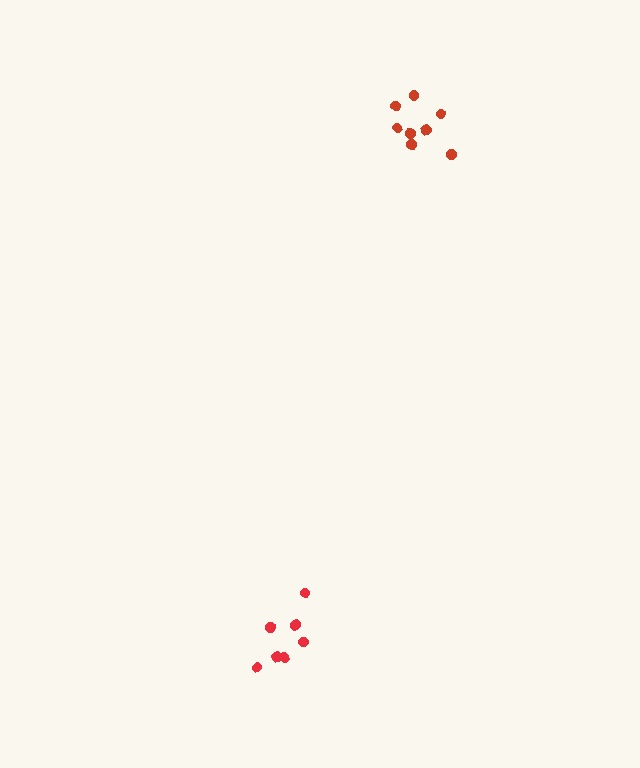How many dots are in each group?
Group 1: 8 dots, Group 2: 7 dots (15 total).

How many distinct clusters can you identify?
There are 2 distinct clusters.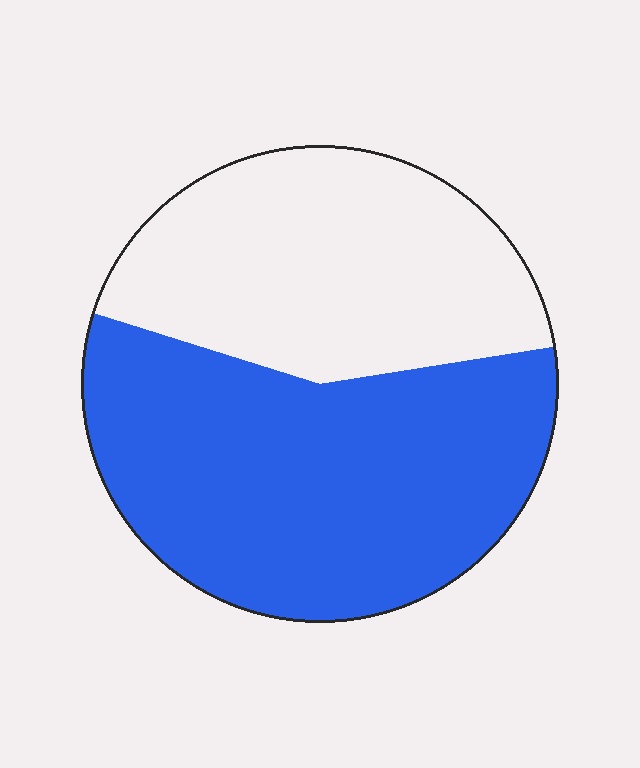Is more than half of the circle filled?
Yes.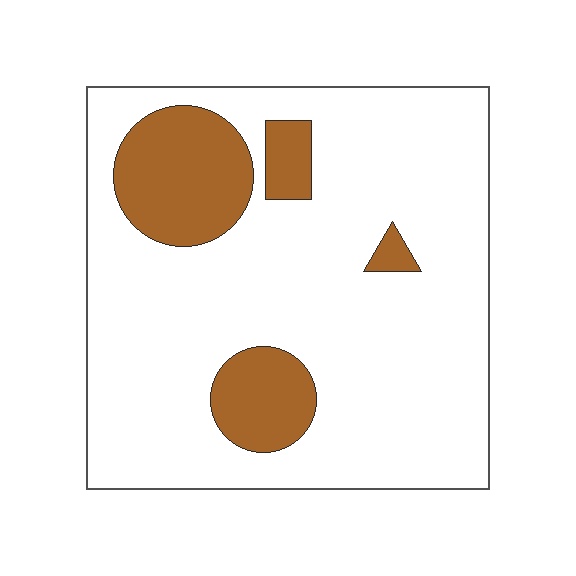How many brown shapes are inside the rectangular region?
4.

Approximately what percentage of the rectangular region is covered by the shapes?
Approximately 20%.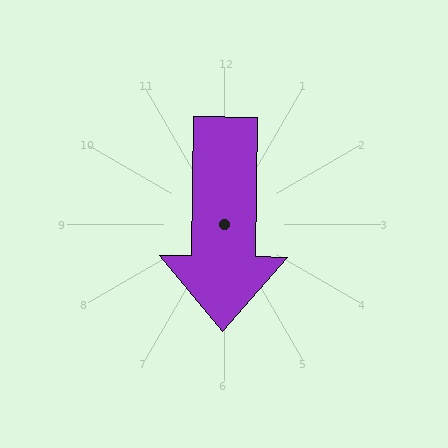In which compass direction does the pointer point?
South.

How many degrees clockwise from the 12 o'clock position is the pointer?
Approximately 181 degrees.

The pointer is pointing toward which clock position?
Roughly 6 o'clock.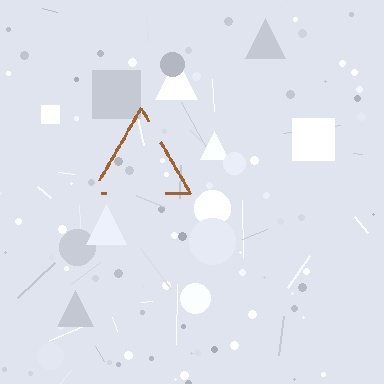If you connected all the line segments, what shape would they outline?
They would outline a triangle.